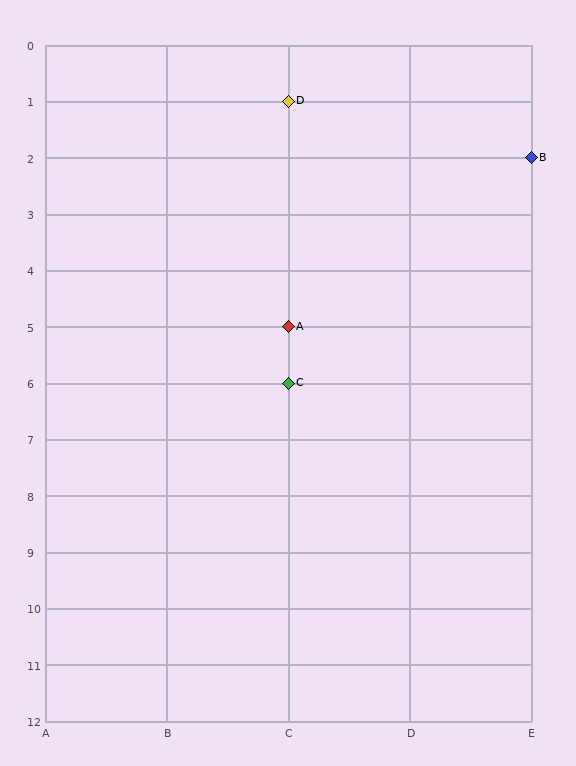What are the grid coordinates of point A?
Point A is at grid coordinates (C, 5).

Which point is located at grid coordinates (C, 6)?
Point C is at (C, 6).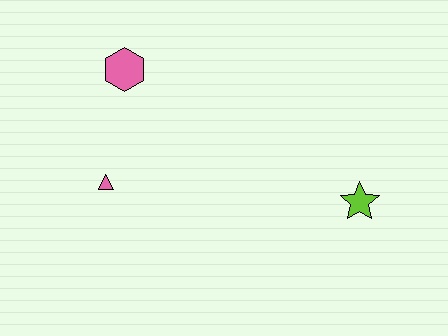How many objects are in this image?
There are 3 objects.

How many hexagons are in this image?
There is 1 hexagon.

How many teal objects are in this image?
There are no teal objects.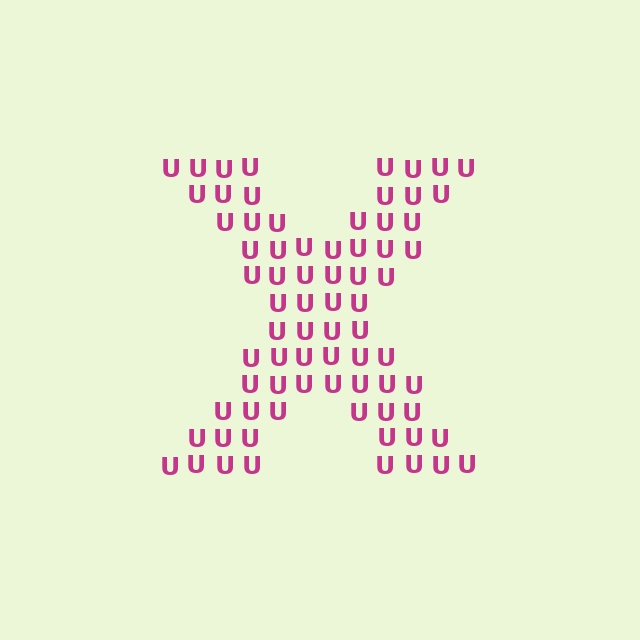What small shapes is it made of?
It is made of small letter U's.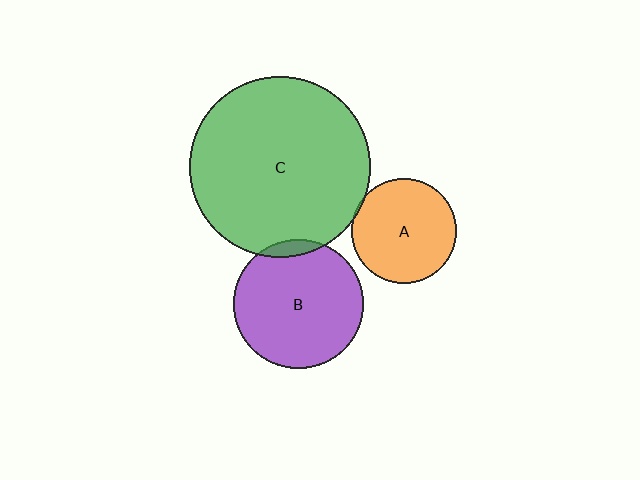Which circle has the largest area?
Circle C (green).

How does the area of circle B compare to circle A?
Approximately 1.5 times.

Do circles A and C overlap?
Yes.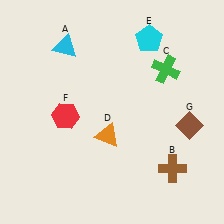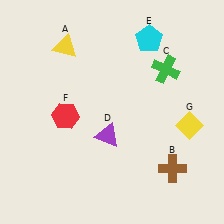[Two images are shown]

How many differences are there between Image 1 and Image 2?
There are 3 differences between the two images.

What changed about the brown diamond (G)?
In Image 1, G is brown. In Image 2, it changed to yellow.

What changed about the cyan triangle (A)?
In Image 1, A is cyan. In Image 2, it changed to yellow.